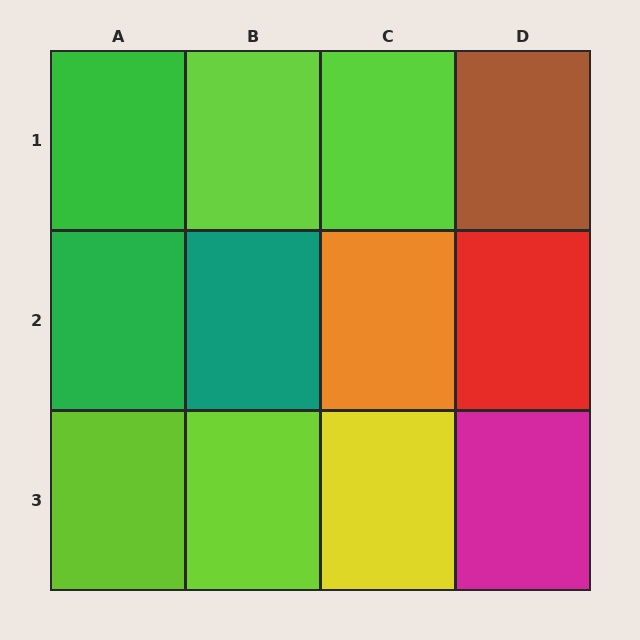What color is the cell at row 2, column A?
Green.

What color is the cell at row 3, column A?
Lime.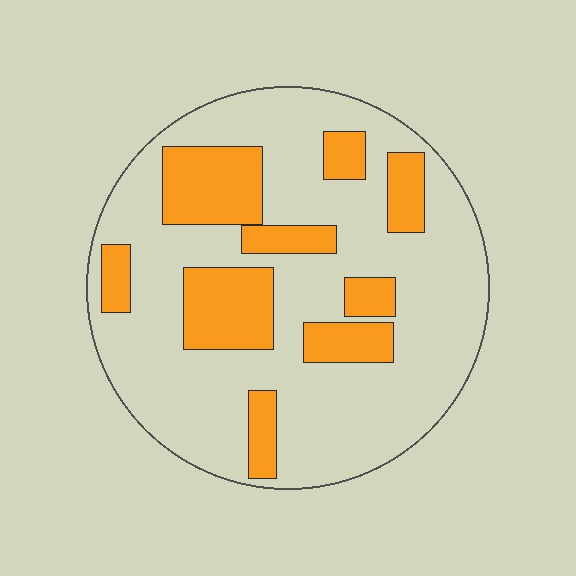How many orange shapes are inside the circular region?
9.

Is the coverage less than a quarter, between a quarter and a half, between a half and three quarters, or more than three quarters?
Between a quarter and a half.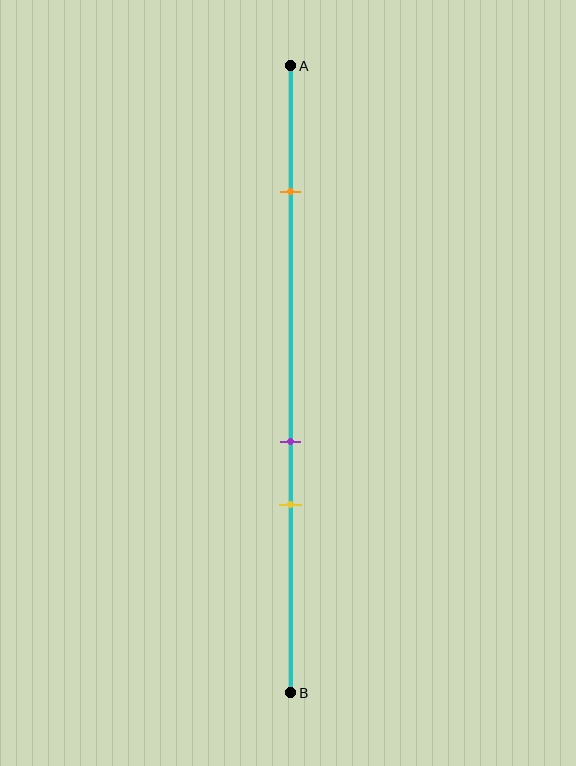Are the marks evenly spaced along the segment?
No, the marks are not evenly spaced.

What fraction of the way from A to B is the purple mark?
The purple mark is approximately 60% (0.6) of the way from A to B.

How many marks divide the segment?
There are 3 marks dividing the segment.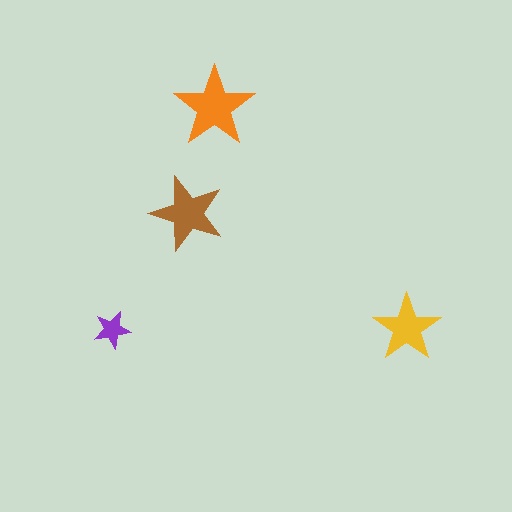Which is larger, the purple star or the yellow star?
The yellow one.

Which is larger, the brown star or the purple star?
The brown one.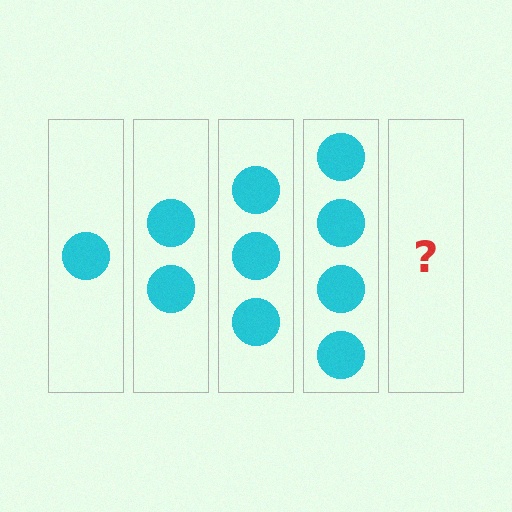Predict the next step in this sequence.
The next step is 5 circles.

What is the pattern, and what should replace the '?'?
The pattern is that each step adds one more circle. The '?' should be 5 circles.